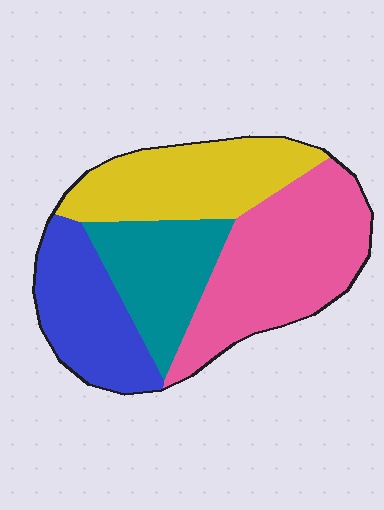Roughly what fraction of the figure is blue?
Blue takes up between a sixth and a third of the figure.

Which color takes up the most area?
Pink, at roughly 35%.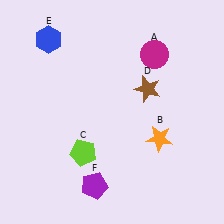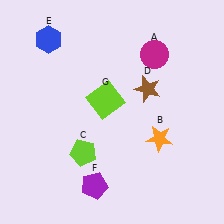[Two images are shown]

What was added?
A lime square (G) was added in Image 2.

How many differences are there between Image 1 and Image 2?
There is 1 difference between the two images.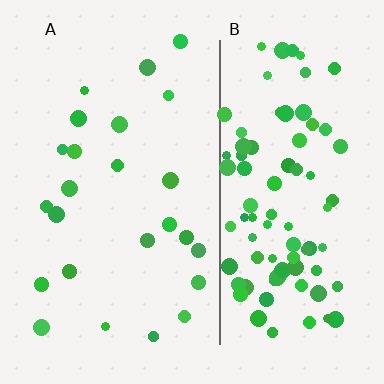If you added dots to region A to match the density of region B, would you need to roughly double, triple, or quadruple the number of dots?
Approximately quadruple.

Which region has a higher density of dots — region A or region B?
B (the right).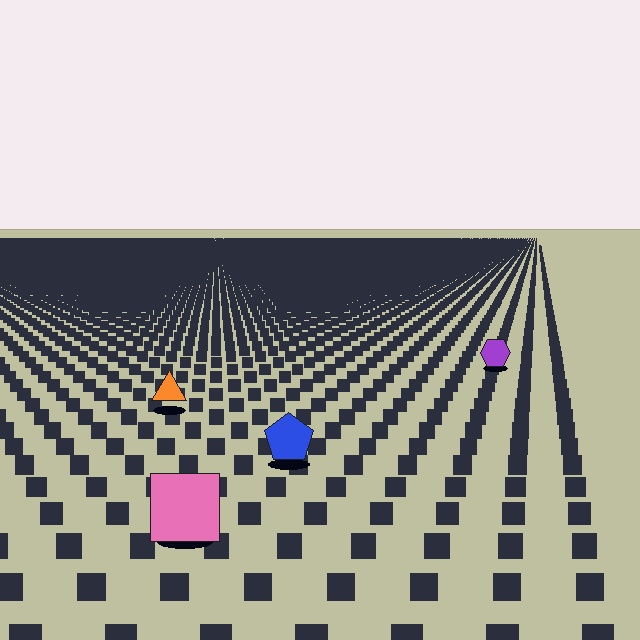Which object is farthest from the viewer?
The purple hexagon is farthest from the viewer. It appears smaller and the ground texture around it is denser.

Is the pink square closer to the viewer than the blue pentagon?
Yes. The pink square is closer — you can tell from the texture gradient: the ground texture is coarser near it.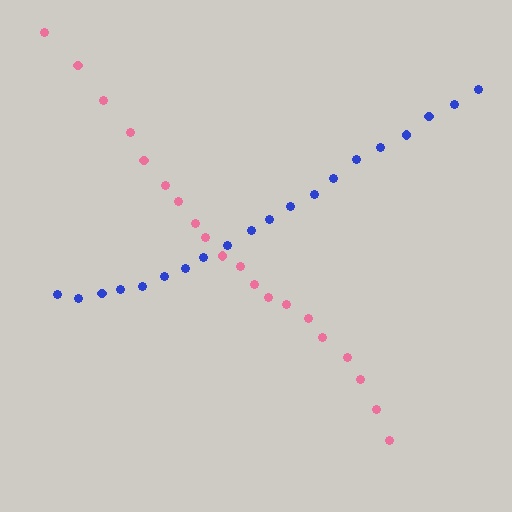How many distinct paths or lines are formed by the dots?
There are 2 distinct paths.